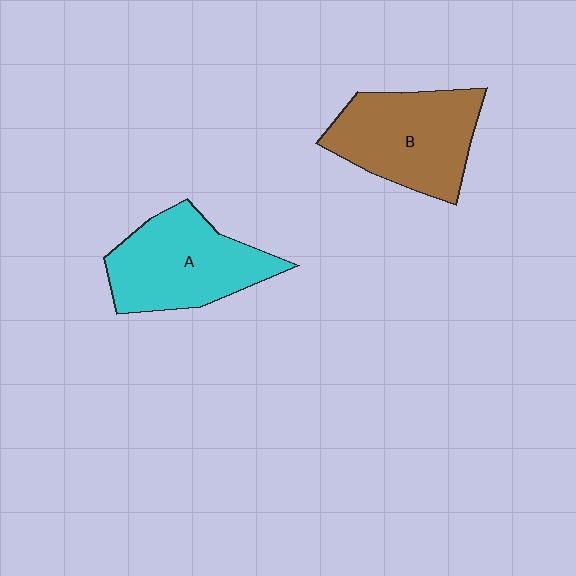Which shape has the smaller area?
Shape A (cyan).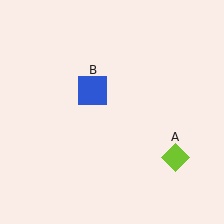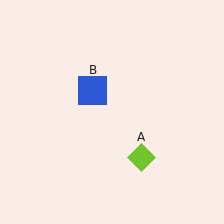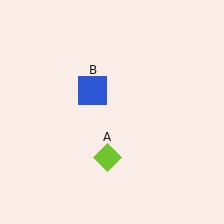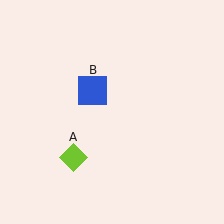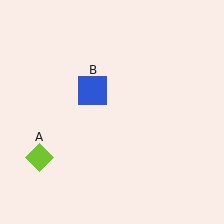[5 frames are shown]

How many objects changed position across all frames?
1 object changed position: lime diamond (object A).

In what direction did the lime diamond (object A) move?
The lime diamond (object A) moved left.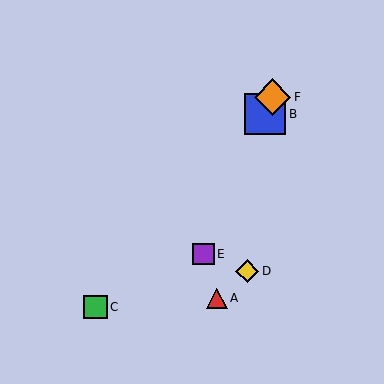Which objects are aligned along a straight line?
Objects B, E, F are aligned along a straight line.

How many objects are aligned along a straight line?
3 objects (B, E, F) are aligned along a straight line.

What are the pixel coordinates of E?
Object E is at (203, 254).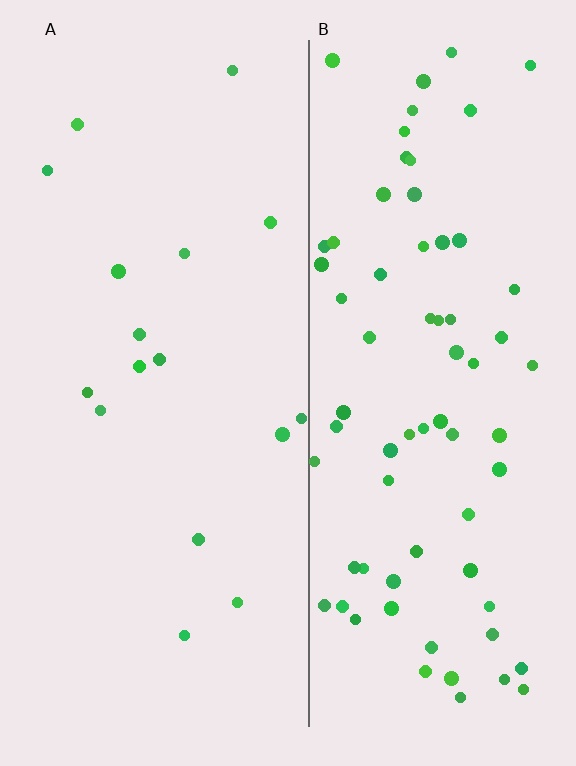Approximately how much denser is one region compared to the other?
Approximately 4.3× — region B over region A.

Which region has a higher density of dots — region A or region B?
B (the right).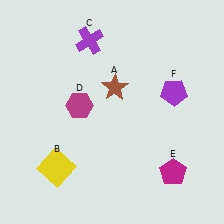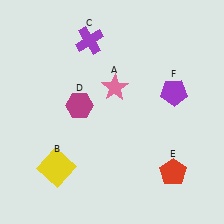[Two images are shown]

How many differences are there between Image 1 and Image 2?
There are 2 differences between the two images.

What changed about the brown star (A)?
In Image 1, A is brown. In Image 2, it changed to pink.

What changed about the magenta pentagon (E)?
In Image 1, E is magenta. In Image 2, it changed to red.